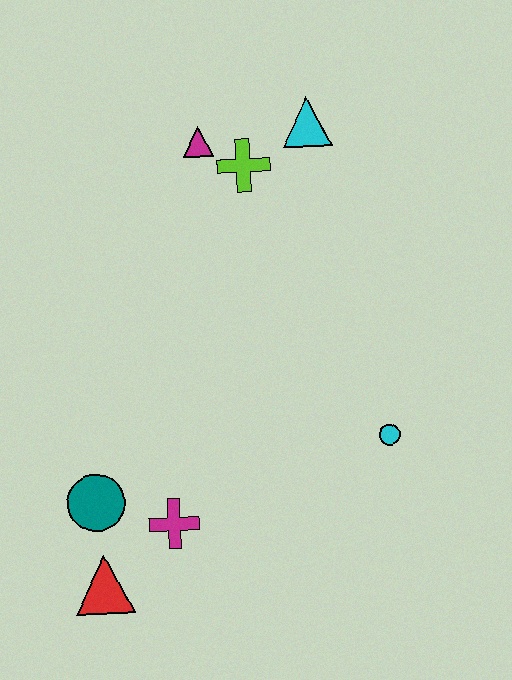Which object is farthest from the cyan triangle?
The red triangle is farthest from the cyan triangle.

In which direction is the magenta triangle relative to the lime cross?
The magenta triangle is to the left of the lime cross.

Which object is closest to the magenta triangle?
The lime cross is closest to the magenta triangle.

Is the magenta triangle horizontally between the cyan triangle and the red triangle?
Yes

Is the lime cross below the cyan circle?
No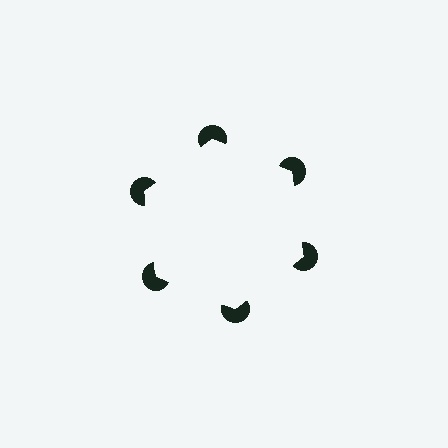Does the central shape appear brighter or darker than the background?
It typically appears slightly brighter than the background, even though no actual brightness change is drawn.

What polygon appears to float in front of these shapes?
An illusory hexagon — its edges are inferred from the aligned wedge cuts in the pac-man discs, not physically drawn.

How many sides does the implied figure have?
6 sides.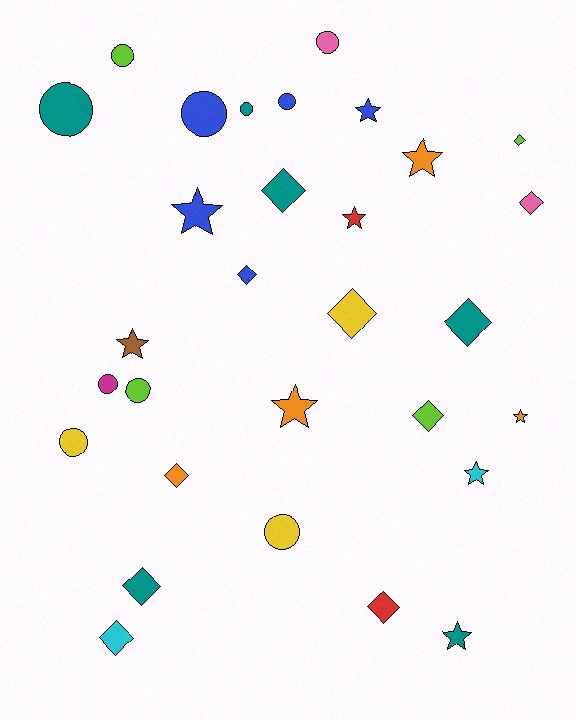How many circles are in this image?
There are 10 circles.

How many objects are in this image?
There are 30 objects.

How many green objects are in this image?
There are no green objects.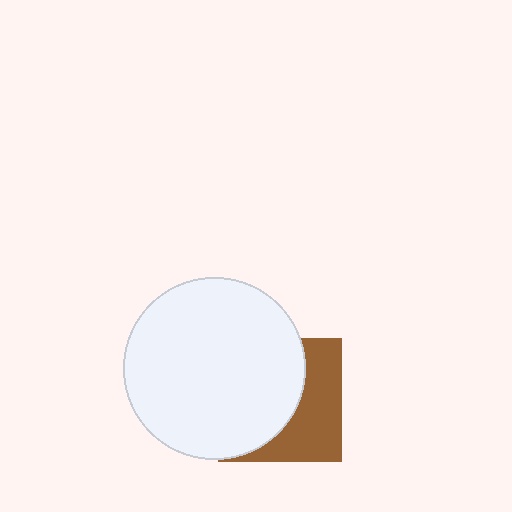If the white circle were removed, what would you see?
You would see the complete brown square.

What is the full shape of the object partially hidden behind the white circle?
The partially hidden object is a brown square.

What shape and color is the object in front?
The object in front is a white circle.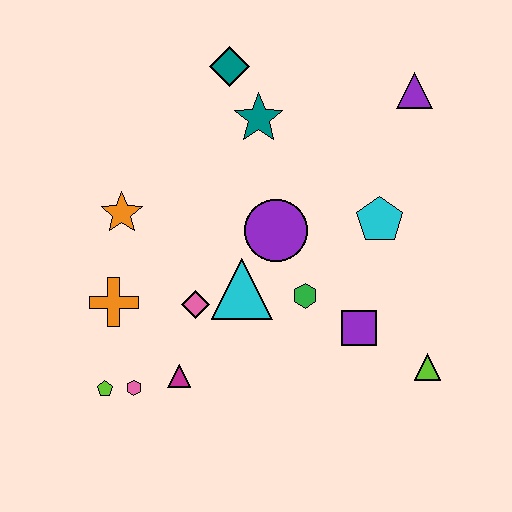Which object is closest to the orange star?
The orange cross is closest to the orange star.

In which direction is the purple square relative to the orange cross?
The purple square is to the right of the orange cross.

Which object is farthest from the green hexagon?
The teal diamond is farthest from the green hexagon.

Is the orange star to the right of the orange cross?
Yes